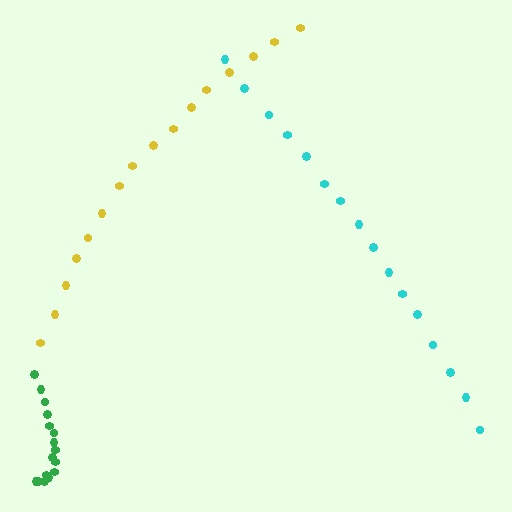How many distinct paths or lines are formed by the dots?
There are 3 distinct paths.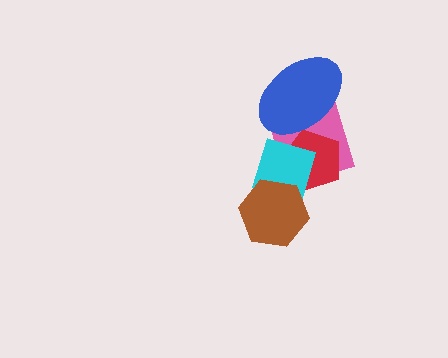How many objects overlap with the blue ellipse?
2 objects overlap with the blue ellipse.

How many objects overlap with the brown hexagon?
1 object overlaps with the brown hexagon.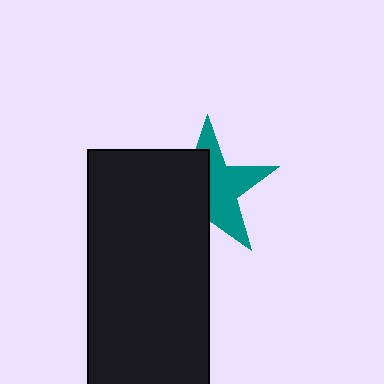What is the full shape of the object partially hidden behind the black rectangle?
The partially hidden object is a teal star.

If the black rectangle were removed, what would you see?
You would see the complete teal star.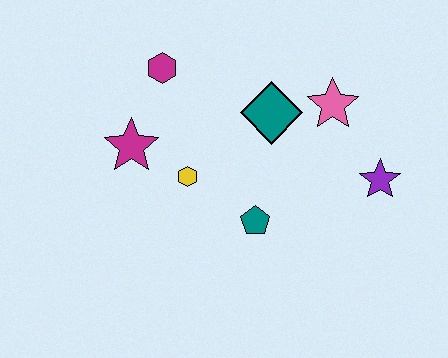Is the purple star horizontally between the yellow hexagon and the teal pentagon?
No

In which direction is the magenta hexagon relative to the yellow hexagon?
The magenta hexagon is above the yellow hexagon.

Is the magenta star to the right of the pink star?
No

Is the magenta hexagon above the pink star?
Yes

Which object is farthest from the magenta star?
The purple star is farthest from the magenta star.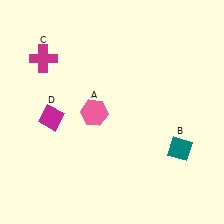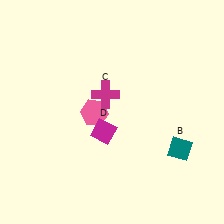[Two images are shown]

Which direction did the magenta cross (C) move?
The magenta cross (C) moved right.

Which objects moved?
The objects that moved are: the magenta cross (C), the magenta diamond (D).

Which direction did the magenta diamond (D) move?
The magenta diamond (D) moved right.